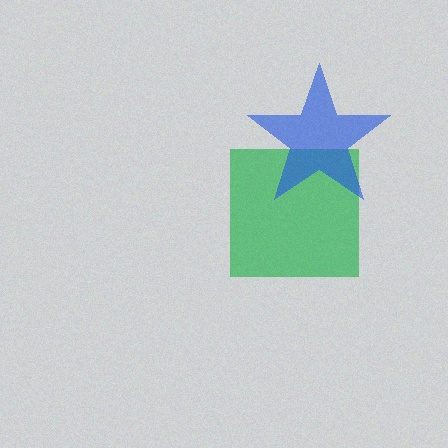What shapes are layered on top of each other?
The layered shapes are: a green square, a blue star.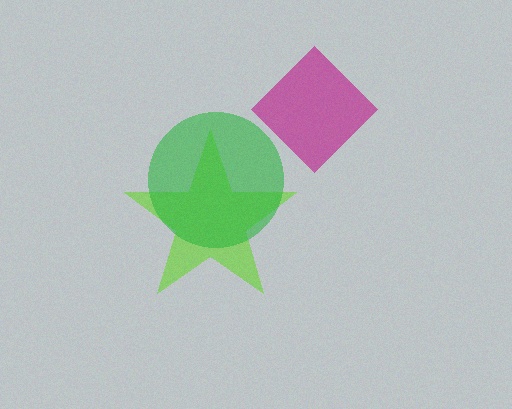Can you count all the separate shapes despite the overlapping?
Yes, there are 3 separate shapes.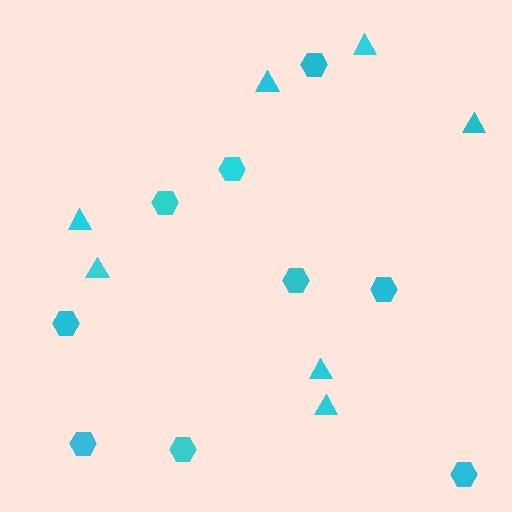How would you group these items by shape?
There are 2 groups: one group of triangles (7) and one group of hexagons (9).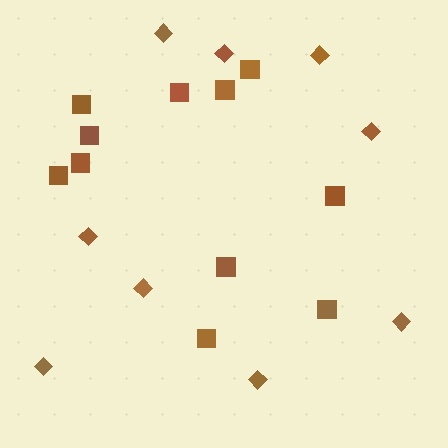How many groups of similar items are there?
There are 2 groups: one group of diamonds (9) and one group of squares (11).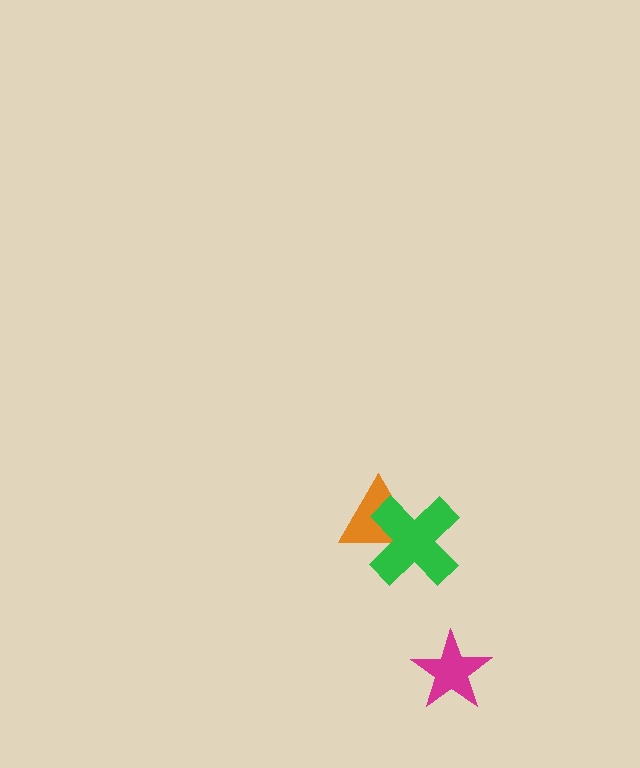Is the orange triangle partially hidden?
Yes, it is partially covered by another shape.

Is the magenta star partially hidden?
No, no other shape covers it.